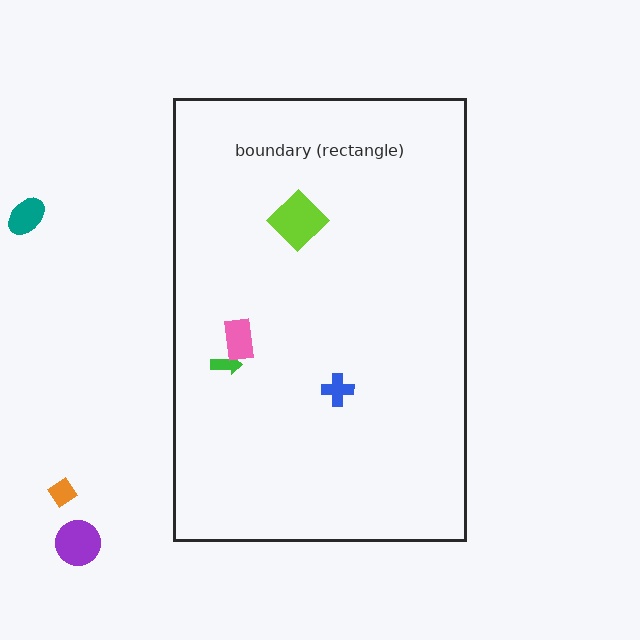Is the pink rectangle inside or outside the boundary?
Inside.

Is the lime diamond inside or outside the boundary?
Inside.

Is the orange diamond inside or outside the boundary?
Outside.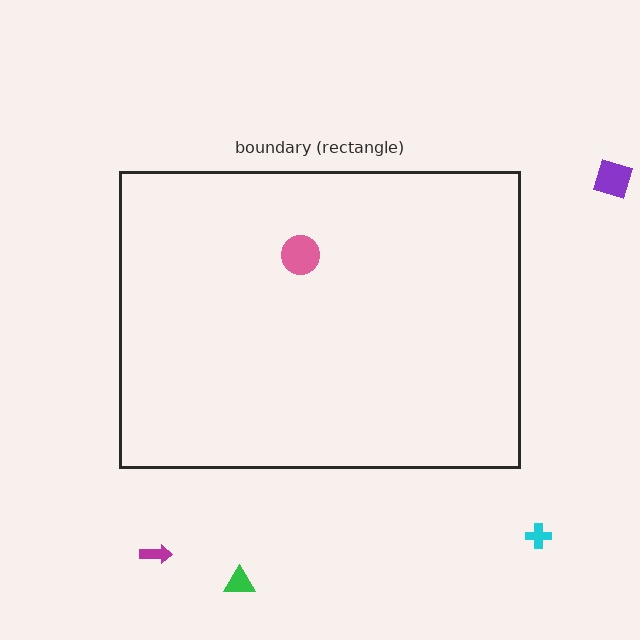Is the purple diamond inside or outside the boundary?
Outside.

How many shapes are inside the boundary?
1 inside, 4 outside.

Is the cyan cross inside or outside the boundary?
Outside.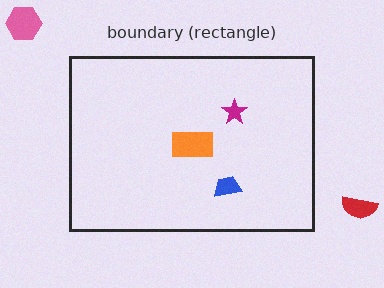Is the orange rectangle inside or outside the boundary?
Inside.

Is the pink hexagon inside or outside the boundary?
Outside.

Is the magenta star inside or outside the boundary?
Inside.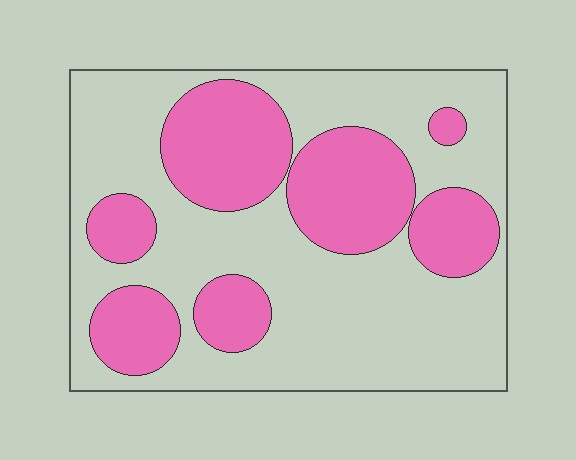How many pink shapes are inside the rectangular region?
7.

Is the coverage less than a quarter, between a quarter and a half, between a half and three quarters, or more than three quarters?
Between a quarter and a half.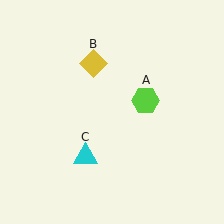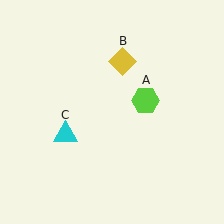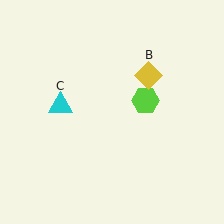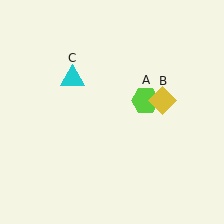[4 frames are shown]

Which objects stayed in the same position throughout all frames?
Lime hexagon (object A) remained stationary.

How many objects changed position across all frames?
2 objects changed position: yellow diamond (object B), cyan triangle (object C).